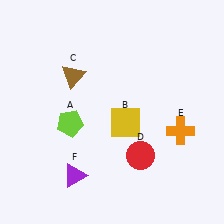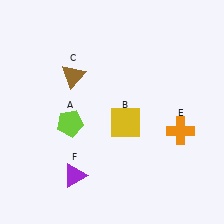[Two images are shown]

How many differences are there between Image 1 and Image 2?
There is 1 difference between the two images.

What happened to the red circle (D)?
The red circle (D) was removed in Image 2. It was in the bottom-right area of Image 1.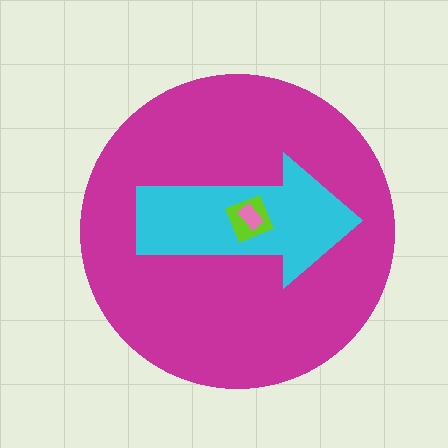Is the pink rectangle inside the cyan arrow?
Yes.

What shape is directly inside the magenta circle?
The cyan arrow.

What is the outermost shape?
The magenta circle.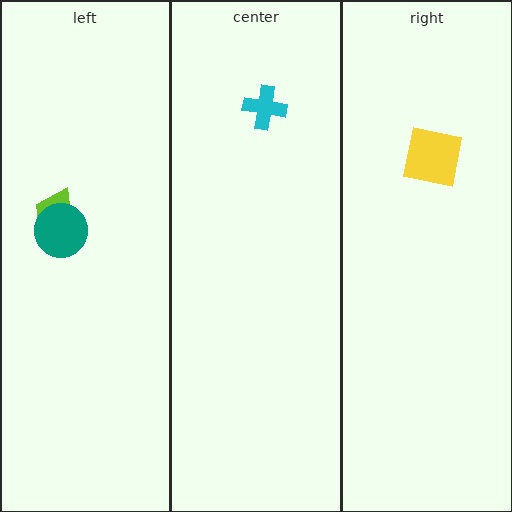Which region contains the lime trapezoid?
The left region.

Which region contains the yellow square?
The right region.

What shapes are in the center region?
The cyan cross.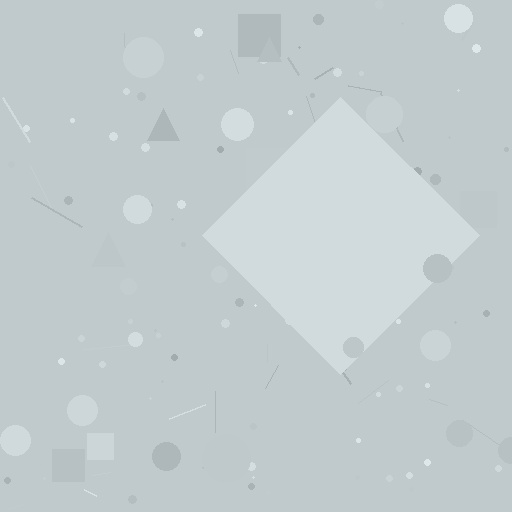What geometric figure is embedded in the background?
A diamond is embedded in the background.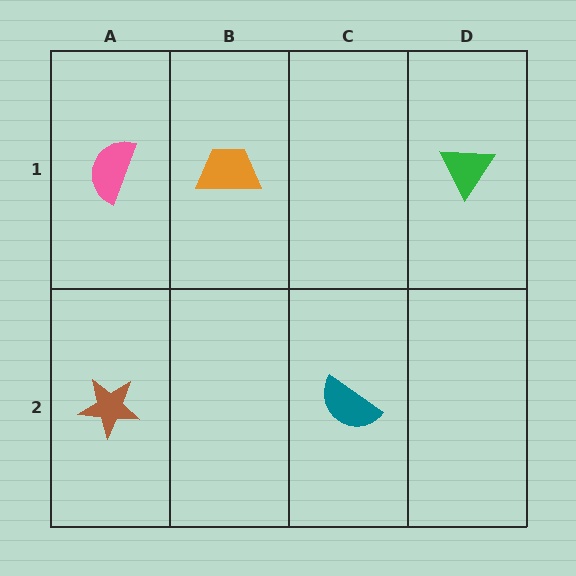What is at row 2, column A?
A brown star.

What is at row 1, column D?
A green triangle.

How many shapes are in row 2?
2 shapes.